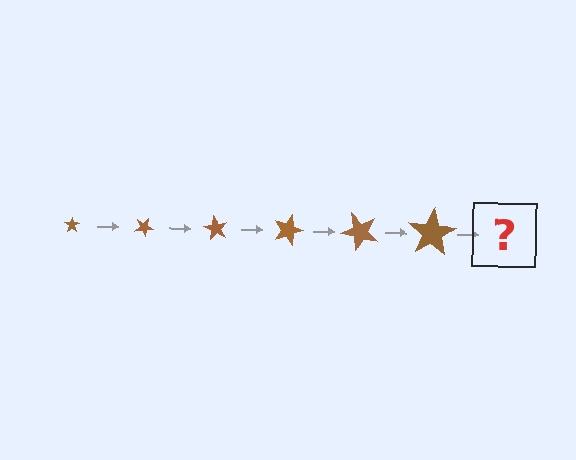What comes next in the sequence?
The next element should be a star, larger than the previous one and rotated 180 degrees from the start.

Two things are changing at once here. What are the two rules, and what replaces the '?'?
The two rules are that the star grows larger each step and it rotates 30 degrees each step. The '?' should be a star, larger than the previous one and rotated 180 degrees from the start.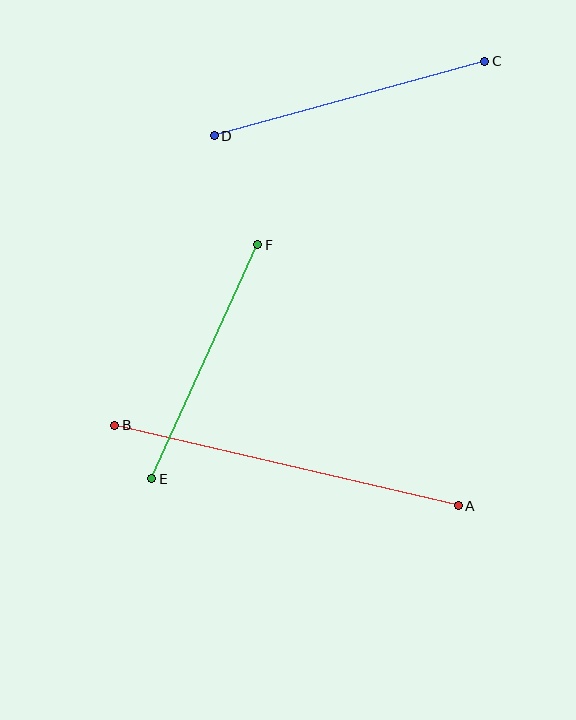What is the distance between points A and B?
The distance is approximately 353 pixels.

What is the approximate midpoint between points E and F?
The midpoint is at approximately (205, 362) pixels.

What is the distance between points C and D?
The distance is approximately 280 pixels.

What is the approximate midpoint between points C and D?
The midpoint is at approximately (349, 98) pixels.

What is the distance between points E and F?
The distance is approximately 257 pixels.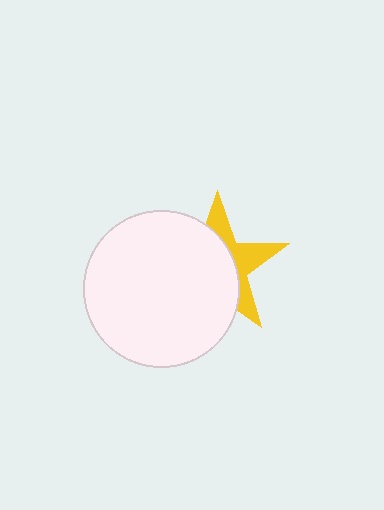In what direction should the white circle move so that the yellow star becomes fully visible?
The white circle should move left. That is the shortest direction to clear the overlap and leave the yellow star fully visible.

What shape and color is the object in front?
The object in front is a white circle.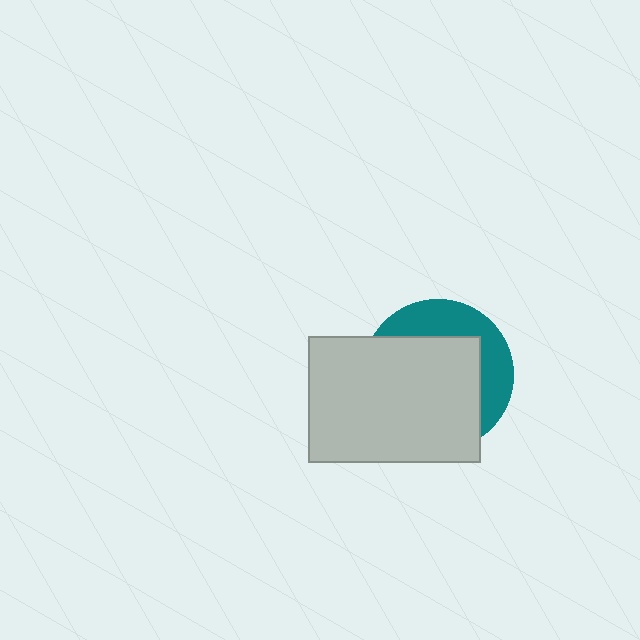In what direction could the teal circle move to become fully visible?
The teal circle could move toward the upper-right. That would shift it out from behind the light gray rectangle entirely.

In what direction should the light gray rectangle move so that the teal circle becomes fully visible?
The light gray rectangle should move toward the lower-left. That is the shortest direction to clear the overlap and leave the teal circle fully visible.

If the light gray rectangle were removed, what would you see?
You would see the complete teal circle.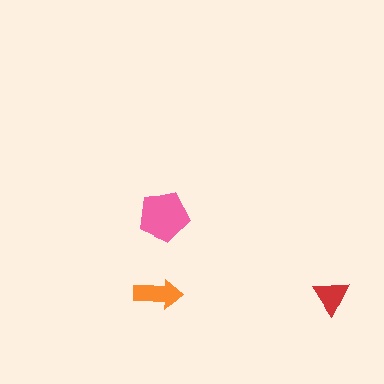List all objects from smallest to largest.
The red triangle, the orange arrow, the pink pentagon.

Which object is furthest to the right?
The red triangle is rightmost.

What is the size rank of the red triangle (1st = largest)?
3rd.